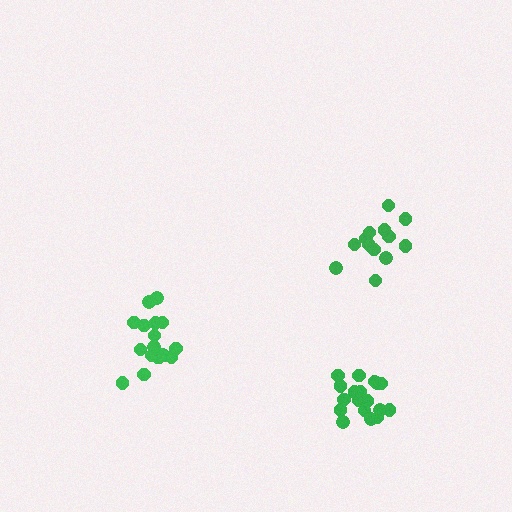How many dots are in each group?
Group 1: 13 dots, Group 2: 18 dots, Group 3: 18 dots (49 total).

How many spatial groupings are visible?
There are 3 spatial groupings.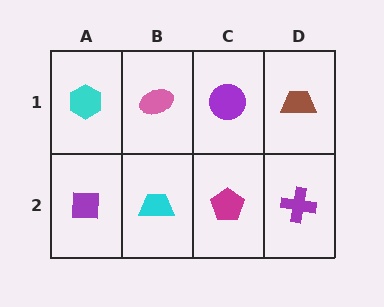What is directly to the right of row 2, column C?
A purple cross.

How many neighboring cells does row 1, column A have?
2.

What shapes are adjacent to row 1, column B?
A cyan trapezoid (row 2, column B), a cyan hexagon (row 1, column A), a purple circle (row 1, column C).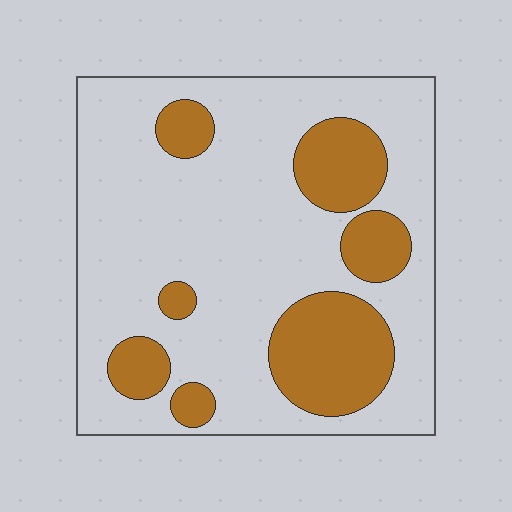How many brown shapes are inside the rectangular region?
7.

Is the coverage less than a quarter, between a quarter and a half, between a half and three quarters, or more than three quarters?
Between a quarter and a half.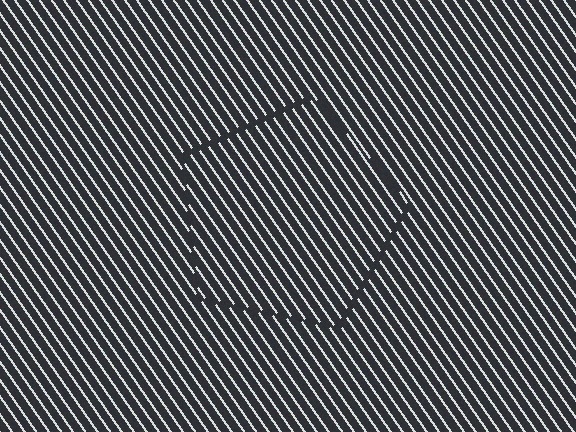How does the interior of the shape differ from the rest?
The interior of the shape contains the same grating, shifted by half a period — the contour is defined by the phase discontinuity where line-ends from the inner and outer gratings abut.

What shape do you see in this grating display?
An illusory pentagon. The interior of the shape contains the same grating, shifted by half a period — the contour is defined by the phase discontinuity where line-ends from the inner and outer gratings abut.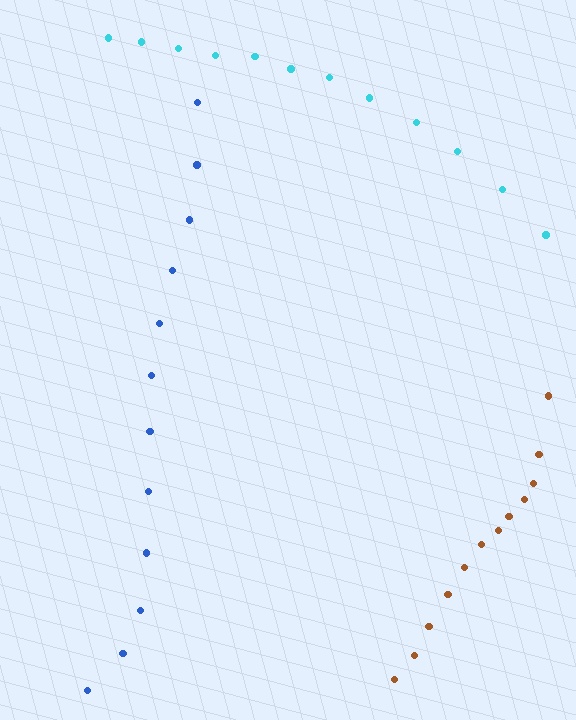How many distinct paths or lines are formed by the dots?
There are 3 distinct paths.